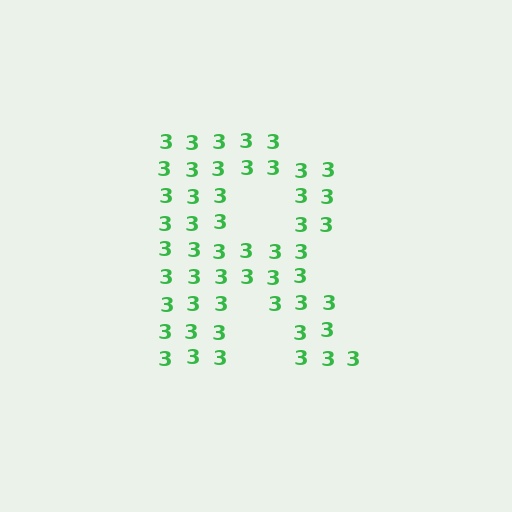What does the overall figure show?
The overall figure shows the letter R.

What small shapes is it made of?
It is made of small digit 3's.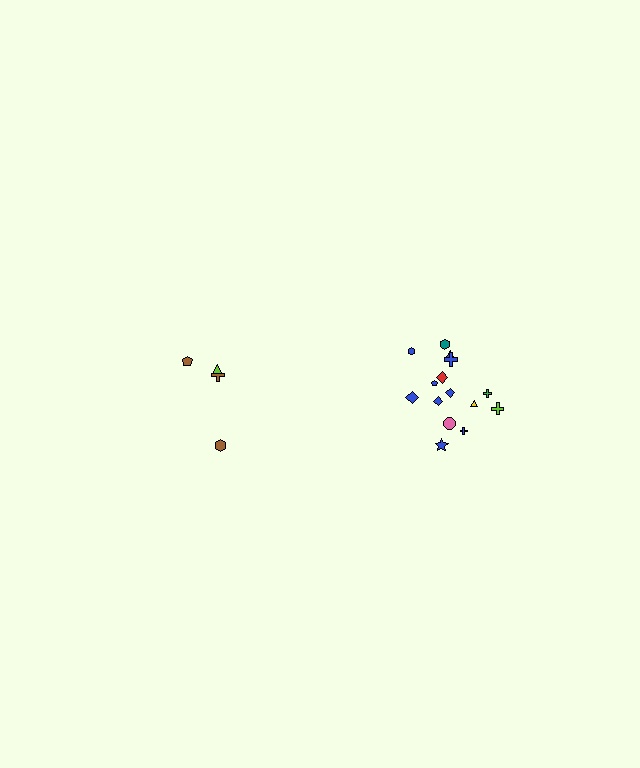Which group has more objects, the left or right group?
The right group.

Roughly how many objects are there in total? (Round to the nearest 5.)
Roughly 20 objects in total.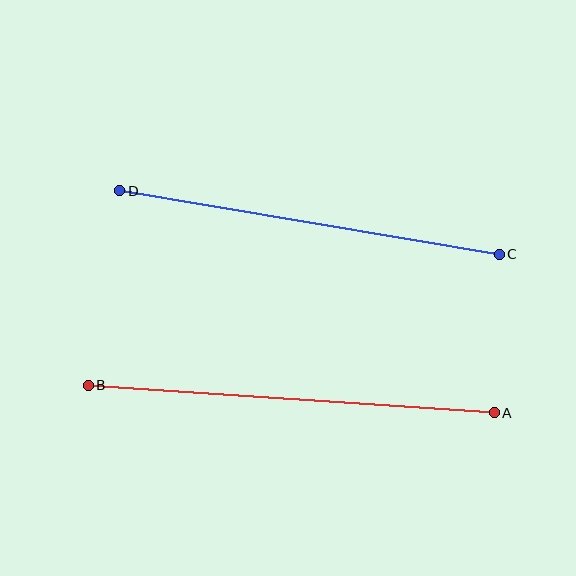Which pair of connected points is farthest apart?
Points A and B are farthest apart.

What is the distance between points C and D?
The distance is approximately 385 pixels.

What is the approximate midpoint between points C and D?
The midpoint is at approximately (310, 222) pixels.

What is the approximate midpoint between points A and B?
The midpoint is at approximately (291, 399) pixels.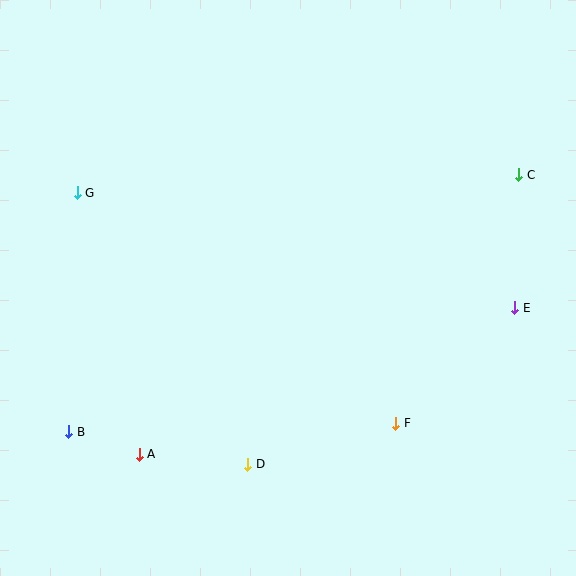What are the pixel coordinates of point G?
Point G is at (77, 193).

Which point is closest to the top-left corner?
Point G is closest to the top-left corner.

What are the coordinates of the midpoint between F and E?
The midpoint between F and E is at (455, 365).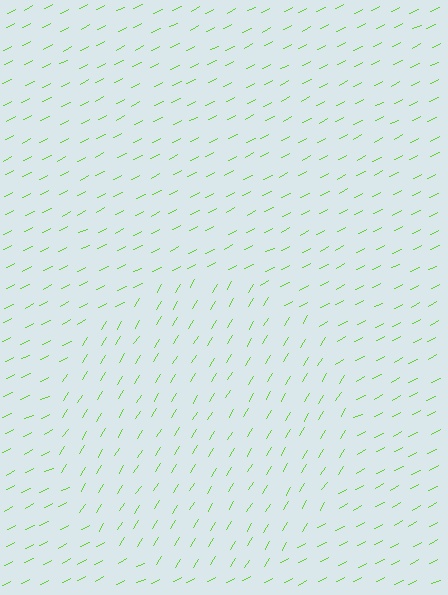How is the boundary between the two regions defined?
The boundary is defined purely by a change in line orientation (approximately 31 degrees difference). All lines are the same color and thickness.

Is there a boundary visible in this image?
Yes, there is a texture boundary formed by a change in line orientation.